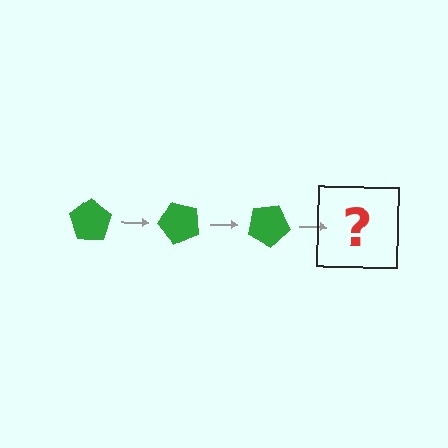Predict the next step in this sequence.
The next step is a green pentagon rotated 150 degrees.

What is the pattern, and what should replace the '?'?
The pattern is that the pentagon rotates 50 degrees each step. The '?' should be a green pentagon rotated 150 degrees.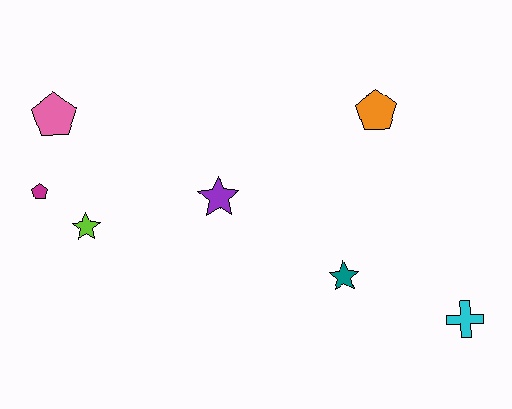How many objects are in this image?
There are 7 objects.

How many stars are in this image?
There are 3 stars.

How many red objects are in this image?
There are no red objects.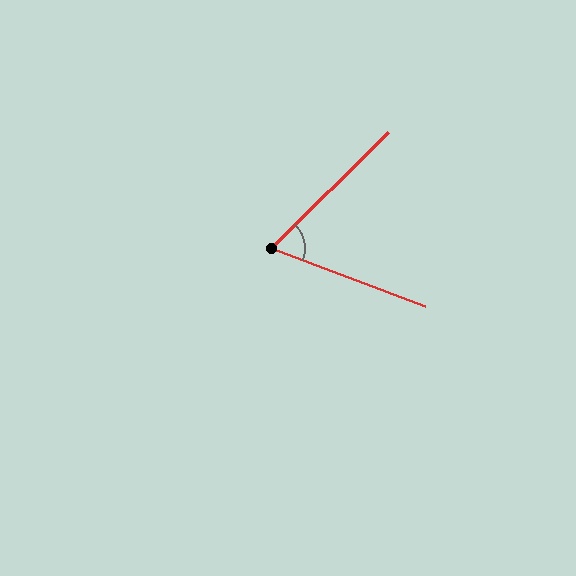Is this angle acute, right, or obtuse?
It is acute.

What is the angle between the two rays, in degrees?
Approximately 66 degrees.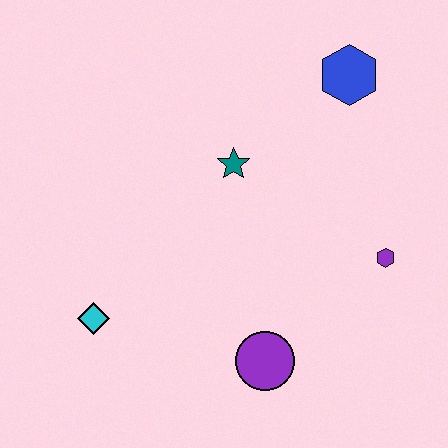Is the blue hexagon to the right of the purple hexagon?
No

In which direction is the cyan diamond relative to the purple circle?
The cyan diamond is to the left of the purple circle.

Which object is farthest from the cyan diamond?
The blue hexagon is farthest from the cyan diamond.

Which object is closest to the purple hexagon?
The purple circle is closest to the purple hexagon.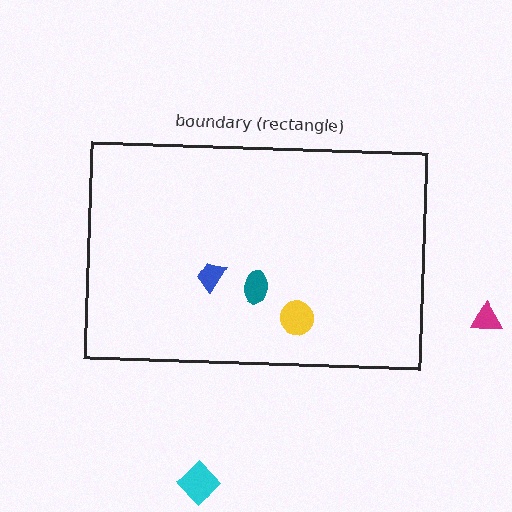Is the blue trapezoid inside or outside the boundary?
Inside.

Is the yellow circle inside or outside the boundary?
Inside.